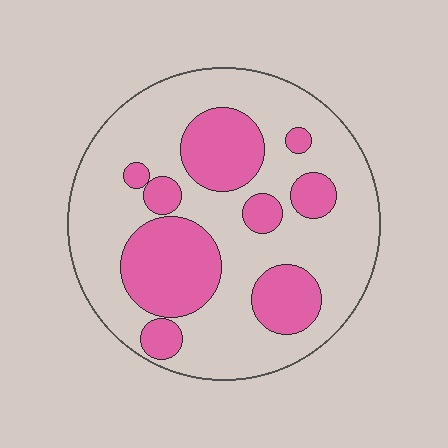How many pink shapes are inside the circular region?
9.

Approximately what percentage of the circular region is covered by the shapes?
Approximately 30%.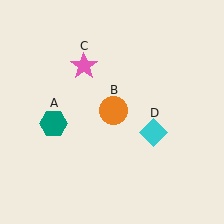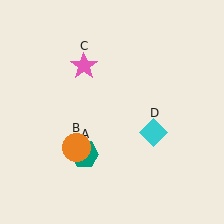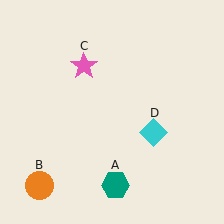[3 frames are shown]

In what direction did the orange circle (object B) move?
The orange circle (object B) moved down and to the left.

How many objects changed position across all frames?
2 objects changed position: teal hexagon (object A), orange circle (object B).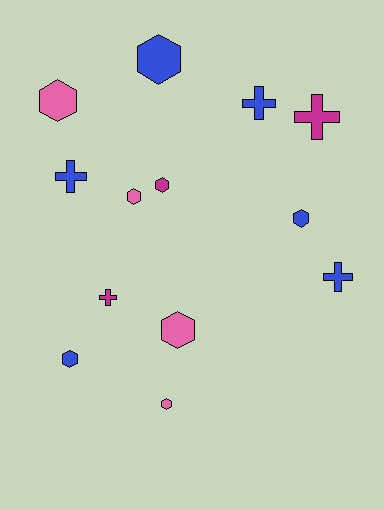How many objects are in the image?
There are 13 objects.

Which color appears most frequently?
Blue, with 6 objects.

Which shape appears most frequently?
Hexagon, with 8 objects.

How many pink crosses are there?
There are no pink crosses.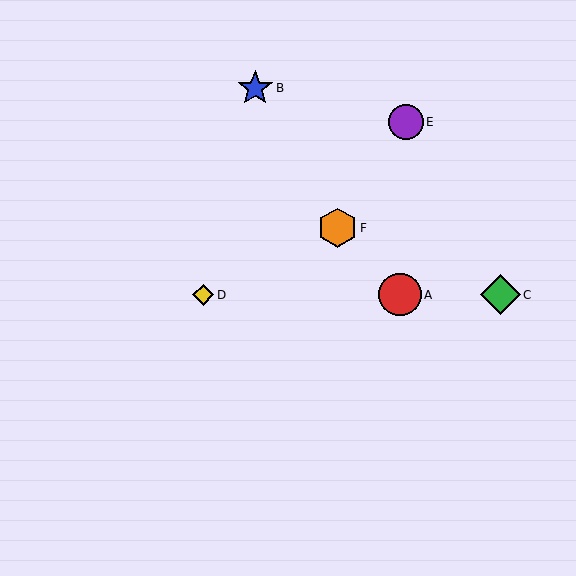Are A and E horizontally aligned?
No, A is at y≈295 and E is at y≈122.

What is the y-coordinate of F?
Object F is at y≈228.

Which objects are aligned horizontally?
Objects A, C, D are aligned horizontally.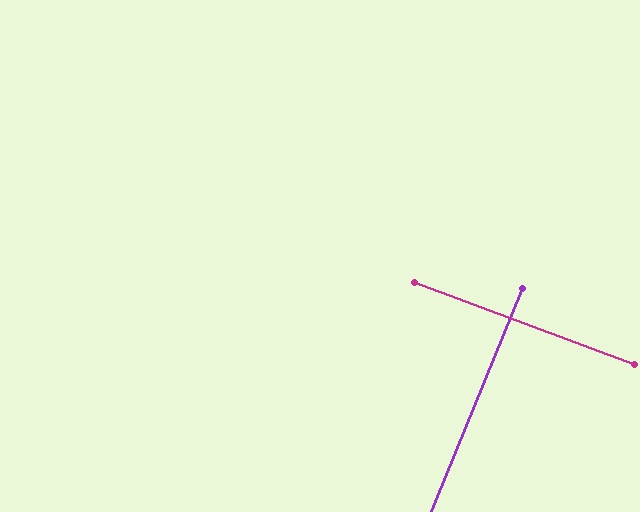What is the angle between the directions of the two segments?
Approximately 88 degrees.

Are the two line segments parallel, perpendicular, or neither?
Perpendicular — they meet at approximately 88°.